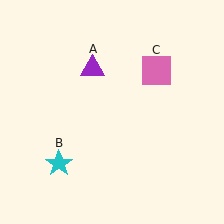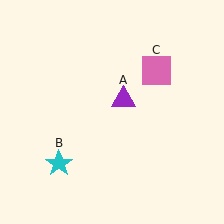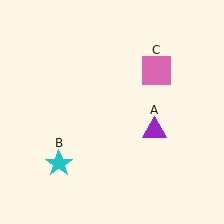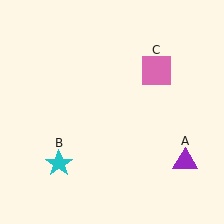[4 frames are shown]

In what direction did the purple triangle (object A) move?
The purple triangle (object A) moved down and to the right.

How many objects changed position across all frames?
1 object changed position: purple triangle (object A).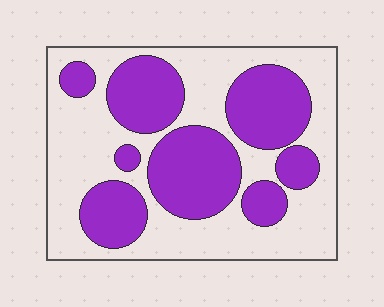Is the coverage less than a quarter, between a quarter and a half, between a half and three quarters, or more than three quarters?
Between a quarter and a half.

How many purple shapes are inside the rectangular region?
8.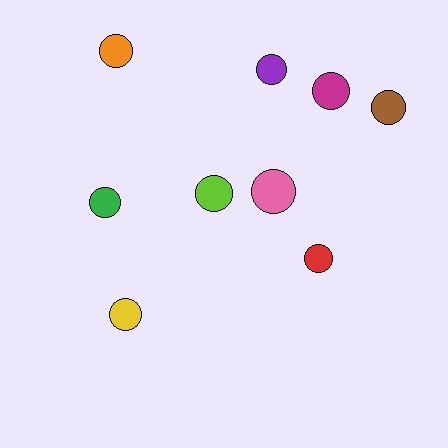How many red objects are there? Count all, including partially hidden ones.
There is 1 red object.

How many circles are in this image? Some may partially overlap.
There are 9 circles.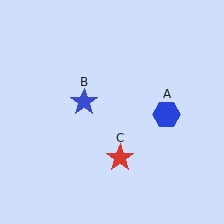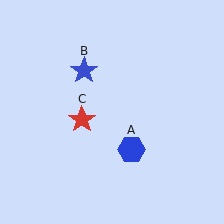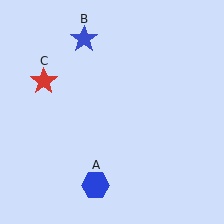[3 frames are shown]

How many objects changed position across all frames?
3 objects changed position: blue hexagon (object A), blue star (object B), red star (object C).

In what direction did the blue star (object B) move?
The blue star (object B) moved up.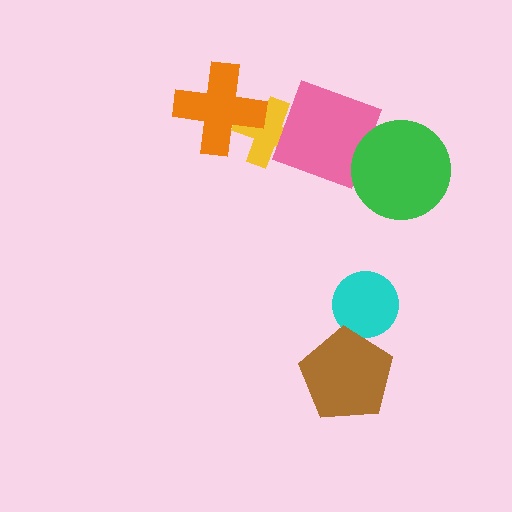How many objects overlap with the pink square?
2 objects overlap with the pink square.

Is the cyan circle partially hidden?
Yes, it is partially covered by another shape.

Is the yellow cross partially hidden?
Yes, it is partially covered by another shape.